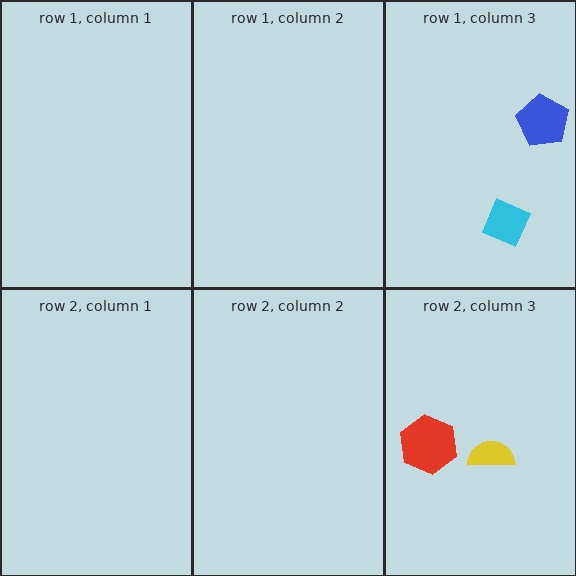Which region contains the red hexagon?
The row 2, column 3 region.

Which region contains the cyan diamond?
The row 1, column 3 region.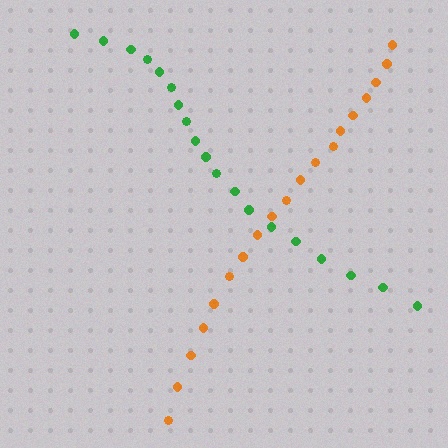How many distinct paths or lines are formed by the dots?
There are 2 distinct paths.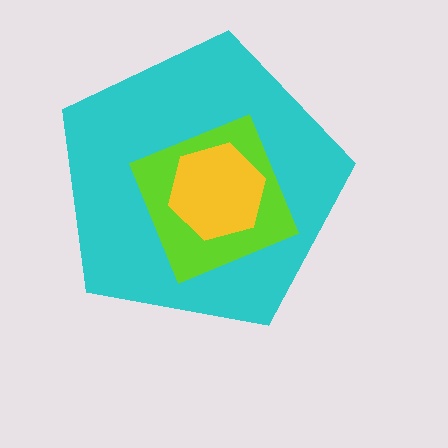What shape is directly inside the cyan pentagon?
The lime diamond.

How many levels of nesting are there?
3.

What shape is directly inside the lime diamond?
The yellow hexagon.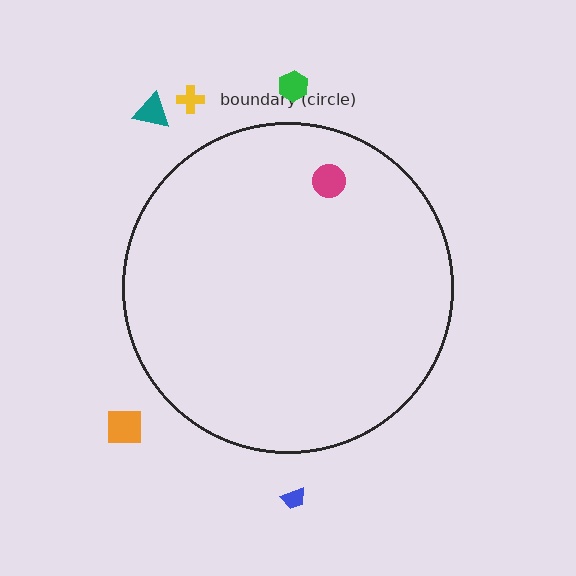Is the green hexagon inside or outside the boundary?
Outside.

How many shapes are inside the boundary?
1 inside, 5 outside.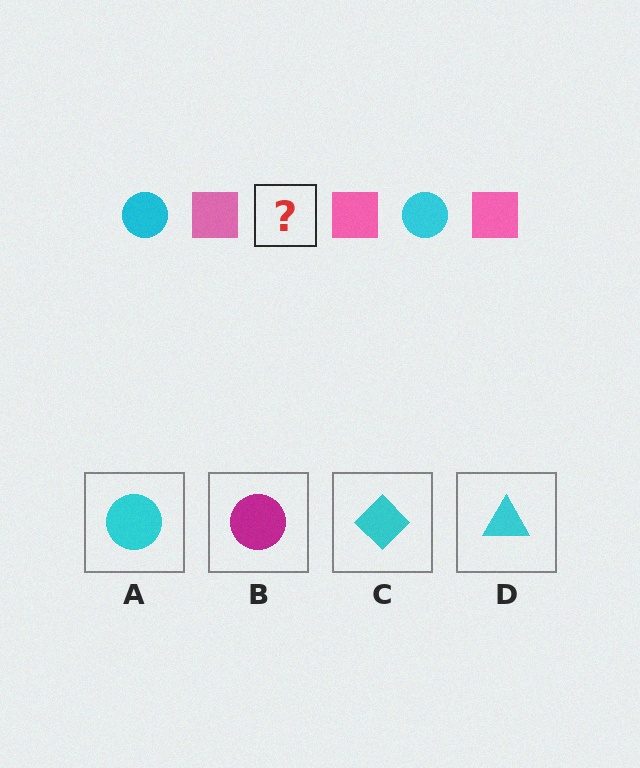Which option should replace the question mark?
Option A.